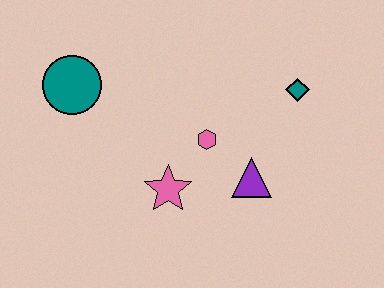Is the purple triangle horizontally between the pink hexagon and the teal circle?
No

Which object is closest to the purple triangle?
The pink hexagon is closest to the purple triangle.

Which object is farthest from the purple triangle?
The teal circle is farthest from the purple triangle.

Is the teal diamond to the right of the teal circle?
Yes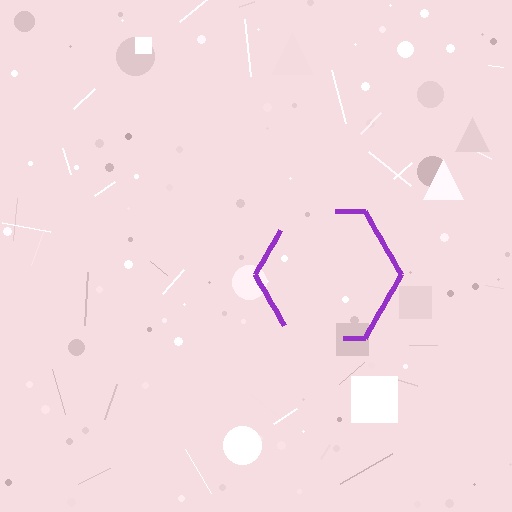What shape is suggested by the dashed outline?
The dashed outline suggests a hexagon.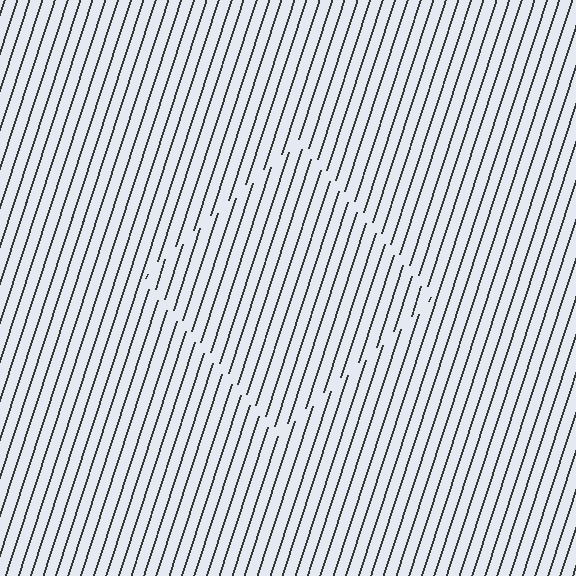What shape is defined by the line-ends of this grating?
An illusory square. The interior of the shape contains the same grating, shifted by half a period — the contour is defined by the phase discontinuity where line-ends from the inner and outer gratings abut.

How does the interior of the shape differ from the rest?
The interior of the shape contains the same grating, shifted by half a period — the contour is defined by the phase discontinuity where line-ends from the inner and outer gratings abut.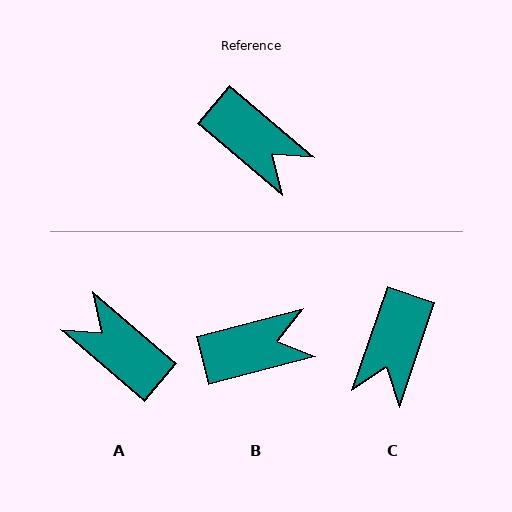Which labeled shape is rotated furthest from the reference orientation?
A, about 180 degrees away.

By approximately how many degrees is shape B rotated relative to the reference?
Approximately 55 degrees counter-clockwise.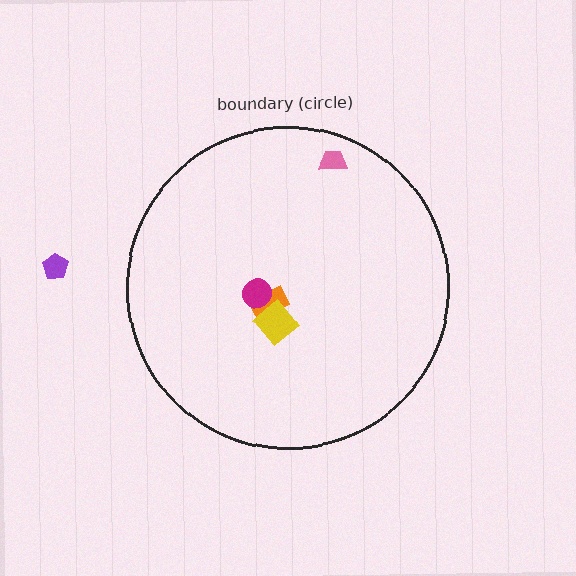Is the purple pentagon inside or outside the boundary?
Outside.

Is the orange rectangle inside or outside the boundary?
Inside.